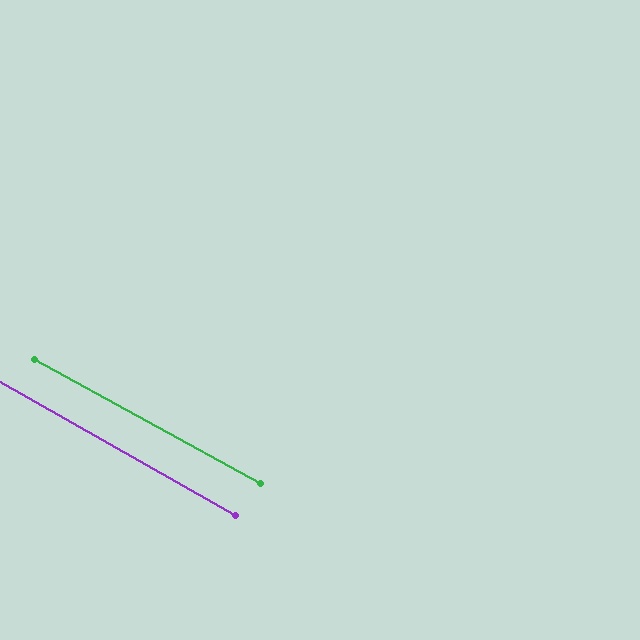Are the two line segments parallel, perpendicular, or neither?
Parallel — their directions differ by only 0.7°.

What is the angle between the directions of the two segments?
Approximately 1 degree.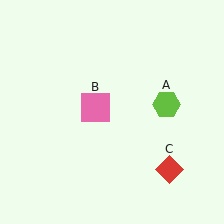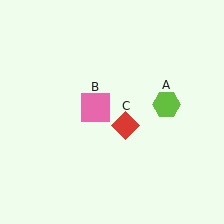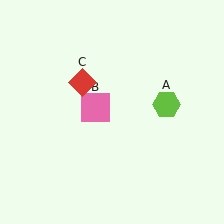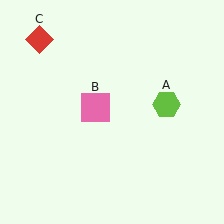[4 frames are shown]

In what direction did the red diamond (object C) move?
The red diamond (object C) moved up and to the left.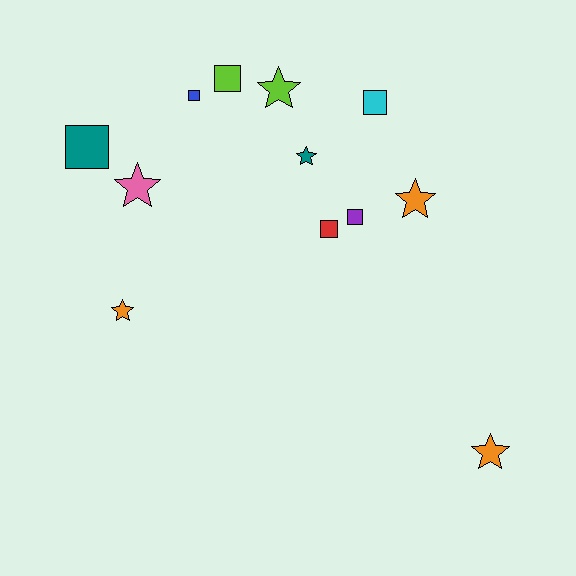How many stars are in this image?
There are 6 stars.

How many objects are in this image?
There are 12 objects.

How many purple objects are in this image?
There is 1 purple object.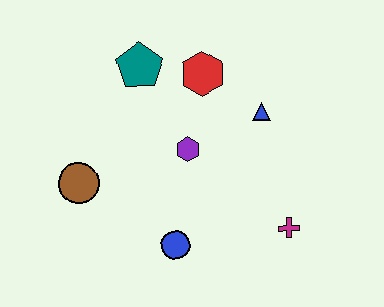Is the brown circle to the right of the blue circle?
No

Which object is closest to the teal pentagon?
The red hexagon is closest to the teal pentagon.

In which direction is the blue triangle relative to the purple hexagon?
The blue triangle is to the right of the purple hexagon.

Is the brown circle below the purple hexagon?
Yes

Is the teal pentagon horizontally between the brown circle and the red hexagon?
Yes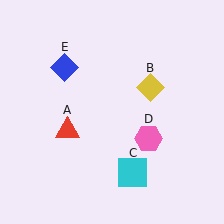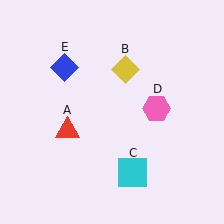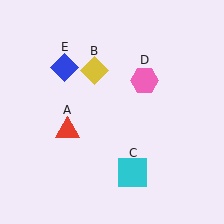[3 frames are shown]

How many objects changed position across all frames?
2 objects changed position: yellow diamond (object B), pink hexagon (object D).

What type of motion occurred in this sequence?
The yellow diamond (object B), pink hexagon (object D) rotated counterclockwise around the center of the scene.